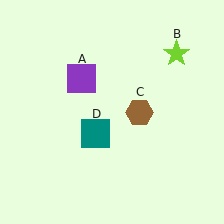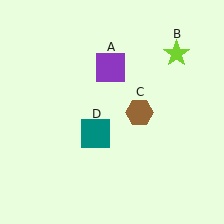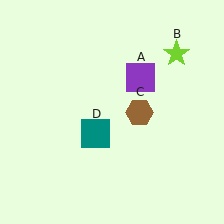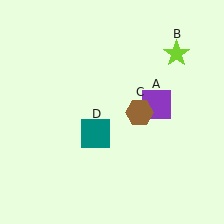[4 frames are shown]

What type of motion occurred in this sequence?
The purple square (object A) rotated clockwise around the center of the scene.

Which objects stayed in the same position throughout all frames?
Lime star (object B) and brown hexagon (object C) and teal square (object D) remained stationary.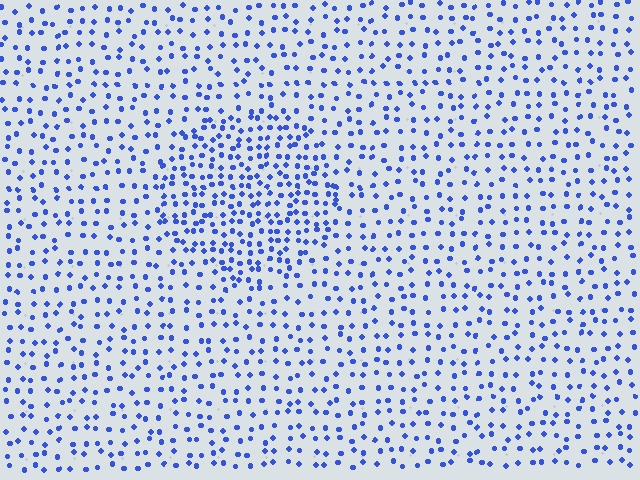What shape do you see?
I see a circle.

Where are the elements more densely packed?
The elements are more densely packed inside the circle boundary.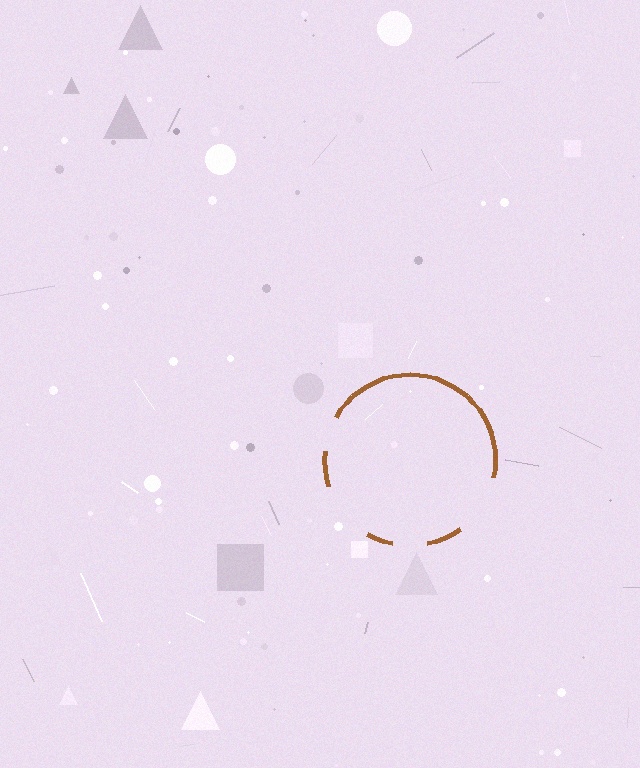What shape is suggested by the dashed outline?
The dashed outline suggests a circle.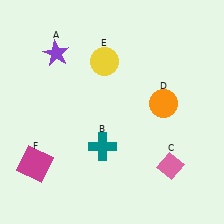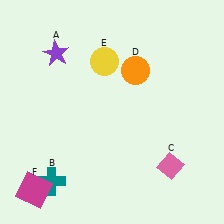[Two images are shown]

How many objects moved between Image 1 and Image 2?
3 objects moved between the two images.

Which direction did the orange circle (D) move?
The orange circle (D) moved up.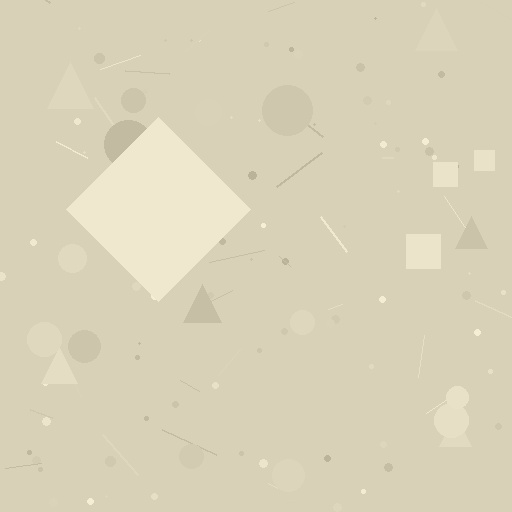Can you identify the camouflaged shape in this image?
The camouflaged shape is a diamond.